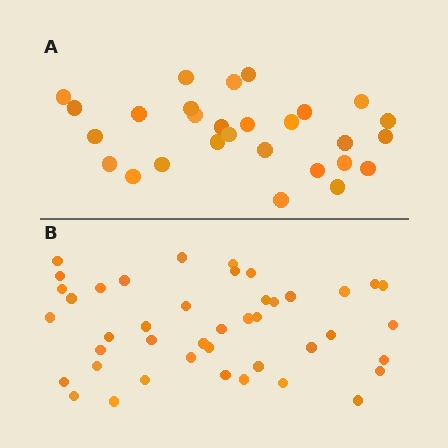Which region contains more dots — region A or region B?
Region B (the bottom region) has more dots.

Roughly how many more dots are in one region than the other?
Region B has approximately 15 more dots than region A.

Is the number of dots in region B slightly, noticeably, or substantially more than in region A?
Region B has substantially more. The ratio is roughly 1.5 to 1.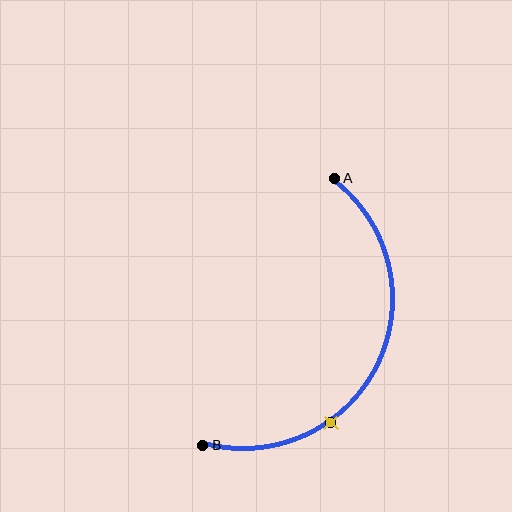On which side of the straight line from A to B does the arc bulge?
The arc bulges to the right of the straight line connecting A and B.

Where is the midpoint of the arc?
The arc midpoint is the point on the curve farthest from the straight line joining A and B. It sits to the right of that line.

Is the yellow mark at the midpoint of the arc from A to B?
No. The yellow mark lies on the arc but is closer to endpoint B. The arc midpoint would be at the point on the curve equidistant along the arc from both A and B.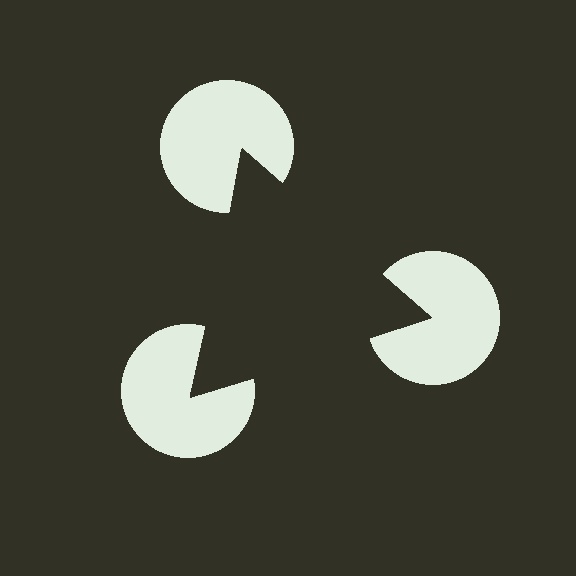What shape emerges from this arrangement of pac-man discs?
An illusory triangle — its edges are inferred from the aligned wedge cuts in the pac-man discs, not physically drawn.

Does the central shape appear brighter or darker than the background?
It typically appears slightly darker than the background, even though no actual brightness change is drawn.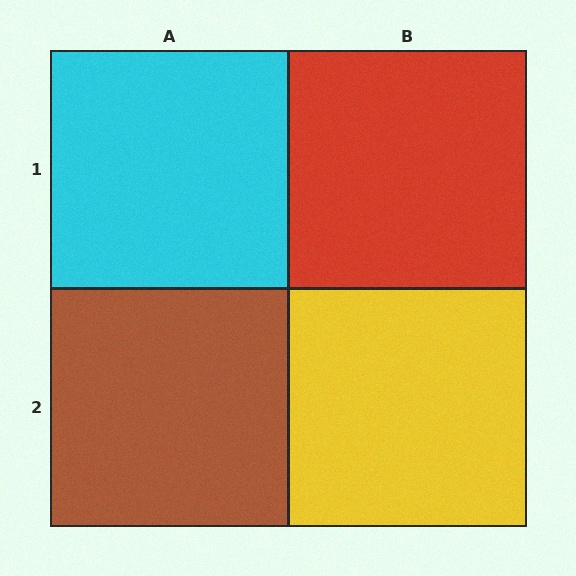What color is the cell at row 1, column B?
Red.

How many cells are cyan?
1 cell is cyan.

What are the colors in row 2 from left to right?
Brown, yellow.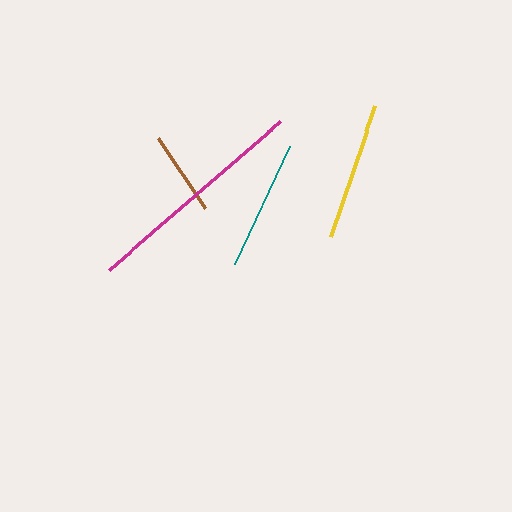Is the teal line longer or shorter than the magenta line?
The magenta line is longer than the teal line.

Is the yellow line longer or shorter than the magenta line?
The magenta line is longer than the yellow line.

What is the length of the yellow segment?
The yellow segment is approximately 139 pixels long.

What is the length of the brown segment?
The brown segment is approximately 84 pixels long.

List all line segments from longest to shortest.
From longest to shortest: magenta, yellow, teal, brown.